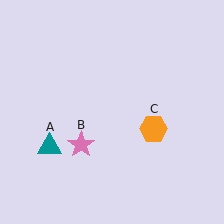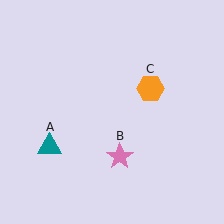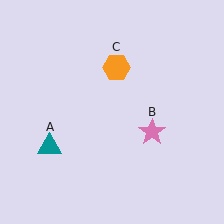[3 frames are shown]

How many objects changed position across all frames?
2 objects changed position: pink star (object B), orange hexagon (object C).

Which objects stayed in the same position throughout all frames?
Teal triangle (object A) remained stationary.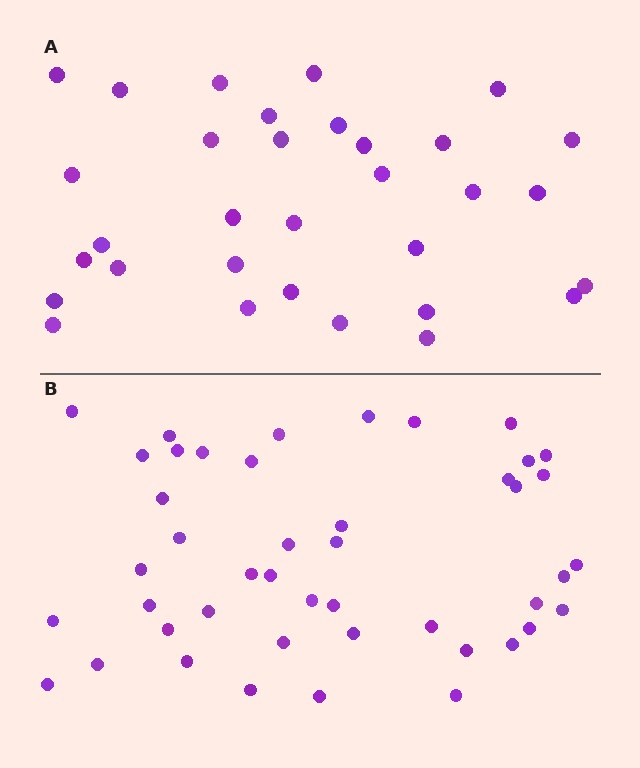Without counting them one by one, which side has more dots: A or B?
Region B (the bottom region) has more dots.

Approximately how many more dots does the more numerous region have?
Region B has approximately 15 more dots than region A.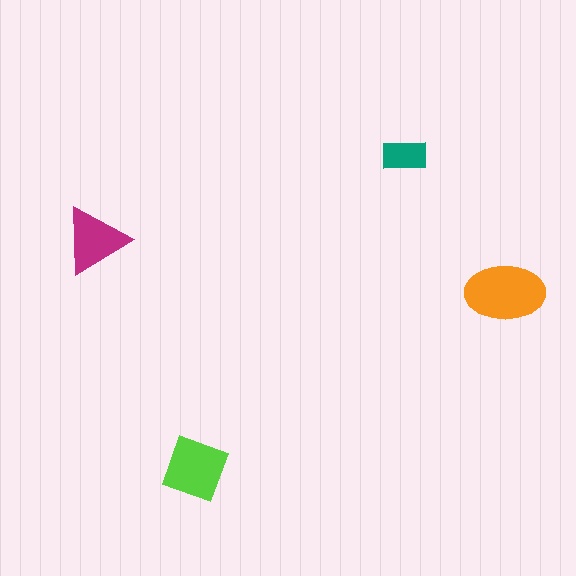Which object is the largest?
The orange ellipse.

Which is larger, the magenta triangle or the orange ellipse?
The orange ellipse.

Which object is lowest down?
The lime diamond is bottommost.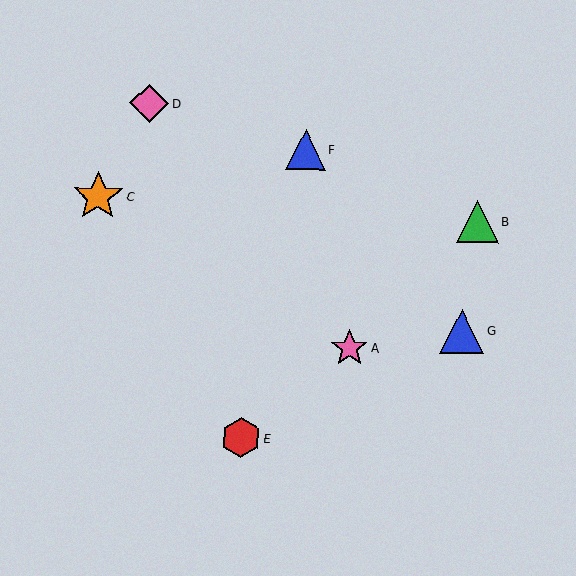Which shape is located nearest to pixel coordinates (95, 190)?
The orange star (labeled C) at (98, 196) is nearest to that location.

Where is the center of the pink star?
The center of the pink star is at (349, 348).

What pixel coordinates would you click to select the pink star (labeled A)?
Click at (349, 348) to select the pink star A.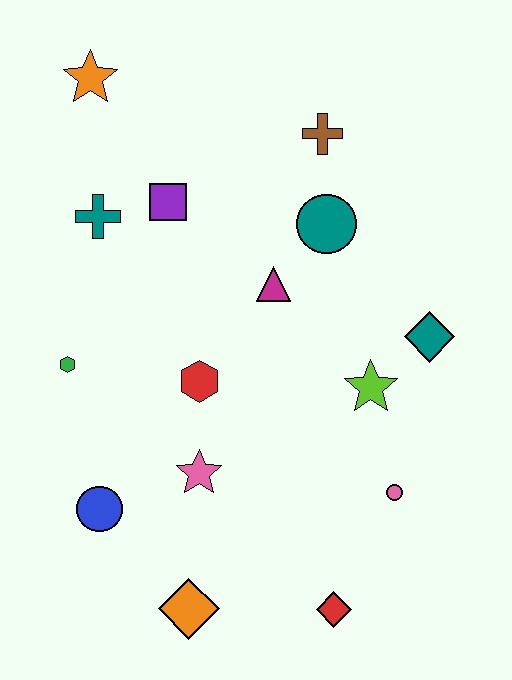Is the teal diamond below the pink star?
No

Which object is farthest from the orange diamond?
The orange star is farthest from the orange diamond.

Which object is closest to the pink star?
The red hexagon is closest to the pink star.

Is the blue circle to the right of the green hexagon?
Yes